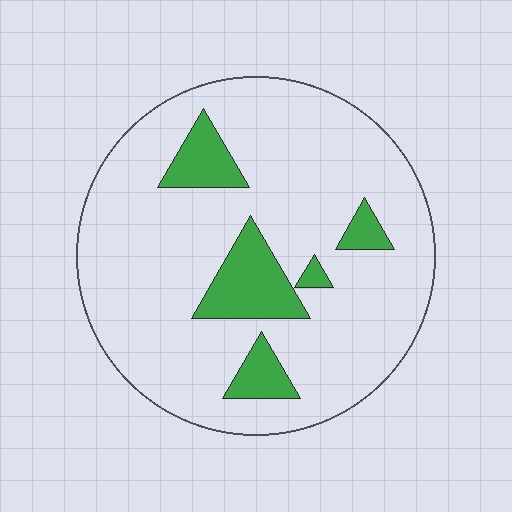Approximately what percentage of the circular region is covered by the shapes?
Approximately 15%.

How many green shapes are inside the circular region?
5.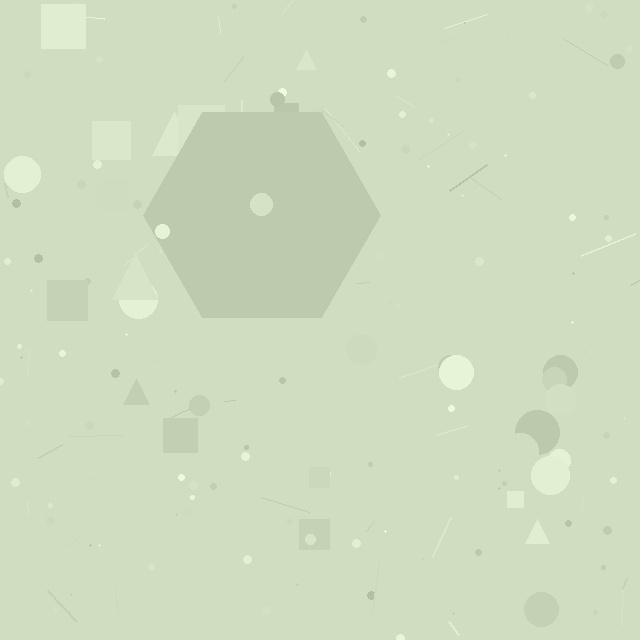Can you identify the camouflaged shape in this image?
The camouflaged shape is a hexagon.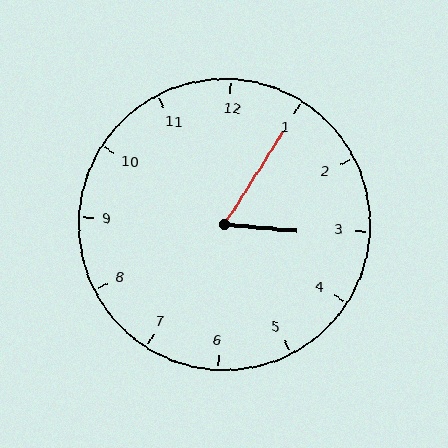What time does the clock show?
3:05.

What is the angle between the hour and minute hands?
Approximately 62 degrees.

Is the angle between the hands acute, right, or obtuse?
It is acute.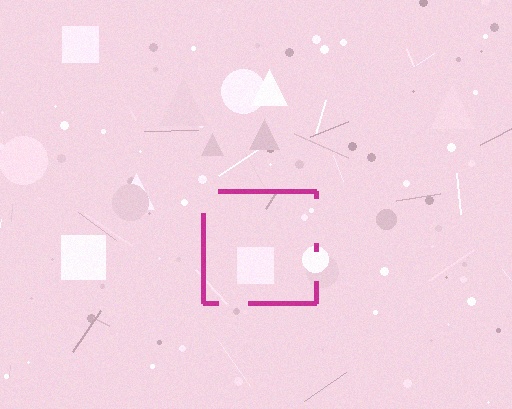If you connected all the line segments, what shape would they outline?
They would outline a square.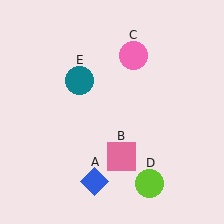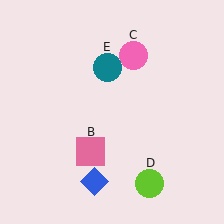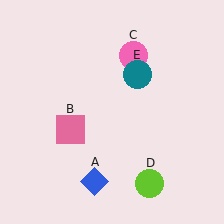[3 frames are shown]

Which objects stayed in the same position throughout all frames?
Blue diamond (object A) and pink circle (object C) and lime circle (object D) remained stationary.